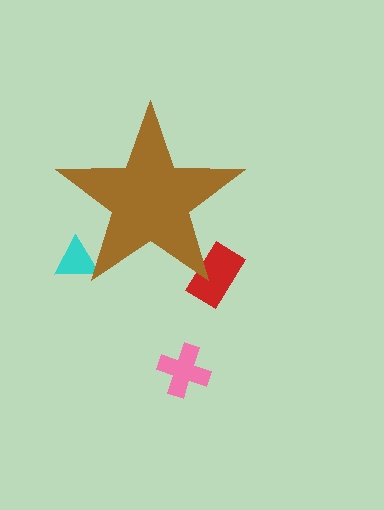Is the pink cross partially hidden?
No, the pink cross is fully visible.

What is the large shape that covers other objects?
A brown star.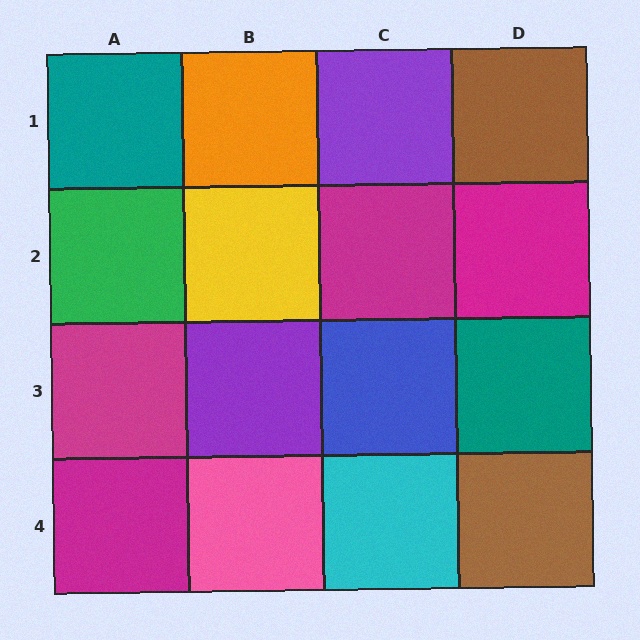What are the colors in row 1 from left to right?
Teal, orange, purple, brown.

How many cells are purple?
2 cells are purple.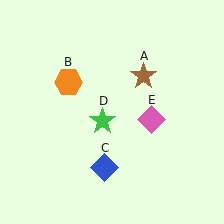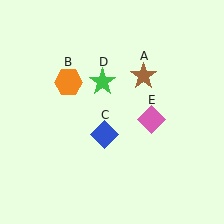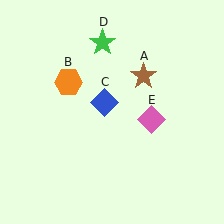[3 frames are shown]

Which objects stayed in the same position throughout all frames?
Brown star (object A) and orange hexagon (object B) and pink diamond (object E) remained stationary.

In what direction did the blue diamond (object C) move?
The blue diamond (object C) moved up.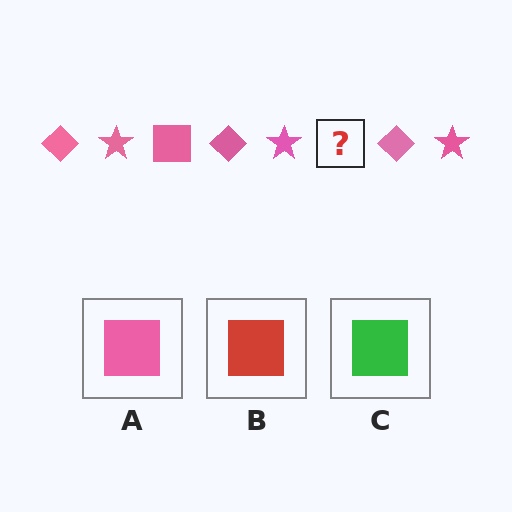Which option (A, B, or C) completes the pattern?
A.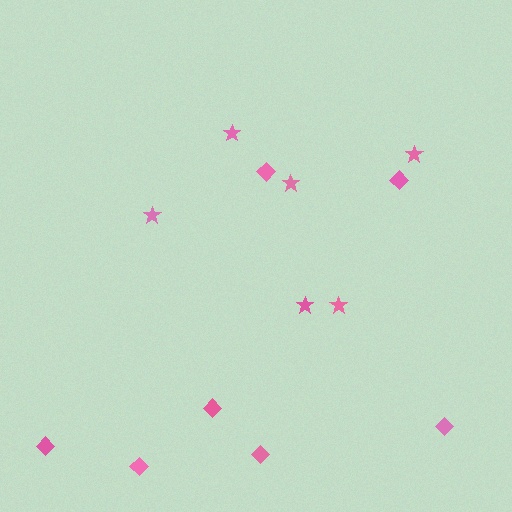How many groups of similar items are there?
There are 2 groups: one group of stars (6) and one group of diamonds (7).